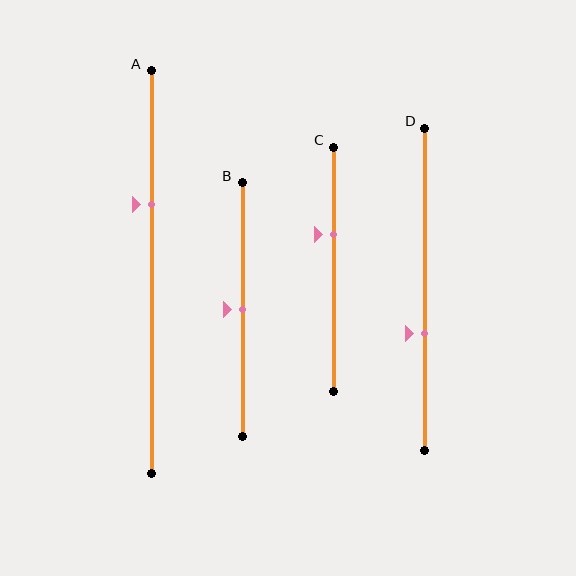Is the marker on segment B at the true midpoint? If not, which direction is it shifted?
Yes, the marker on segment B is at the true midpoint.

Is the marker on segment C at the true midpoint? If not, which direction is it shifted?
No, the marker on segment C is shifted upward by about 14% of the segment length.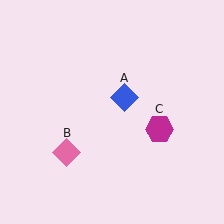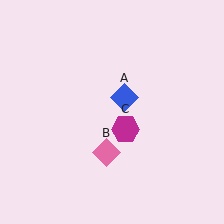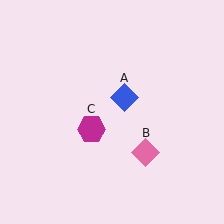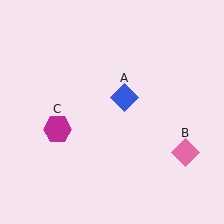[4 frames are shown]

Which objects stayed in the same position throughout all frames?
Blue diamond (object A) remained stationary.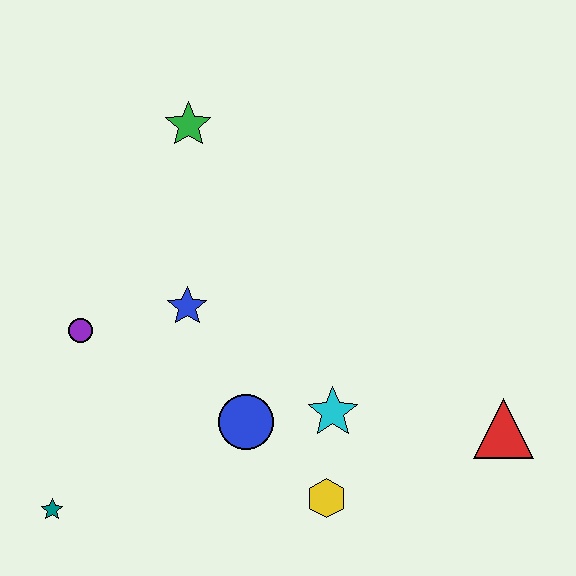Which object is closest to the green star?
The blue star is closest to the green star.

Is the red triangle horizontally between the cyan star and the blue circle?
No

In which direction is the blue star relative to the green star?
The blue star is below the green star.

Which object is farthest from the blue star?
The red triangle is farthest from the blue star.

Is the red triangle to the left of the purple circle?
No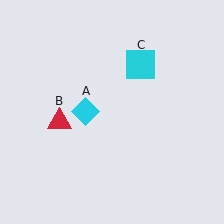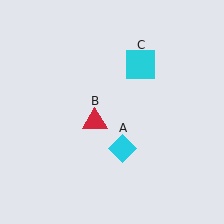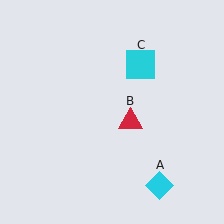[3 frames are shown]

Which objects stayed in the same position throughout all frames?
Cyan square (object C) remained stationary.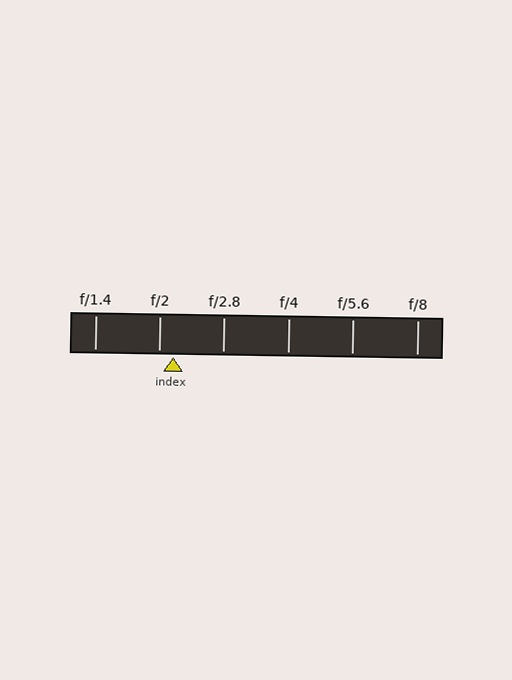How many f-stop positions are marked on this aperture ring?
There are 6 f-stop positions marked.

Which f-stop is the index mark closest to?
The index mark is closest to f/2.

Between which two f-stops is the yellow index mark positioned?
The index mark is between f/2 and f/2.8.